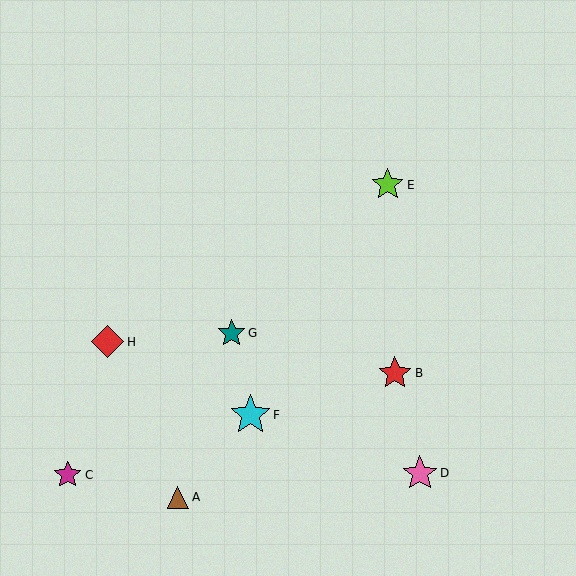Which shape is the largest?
The cyan star (labeled F) is the largest.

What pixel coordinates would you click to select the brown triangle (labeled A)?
Click at (178, 497) to select the brown triangle A.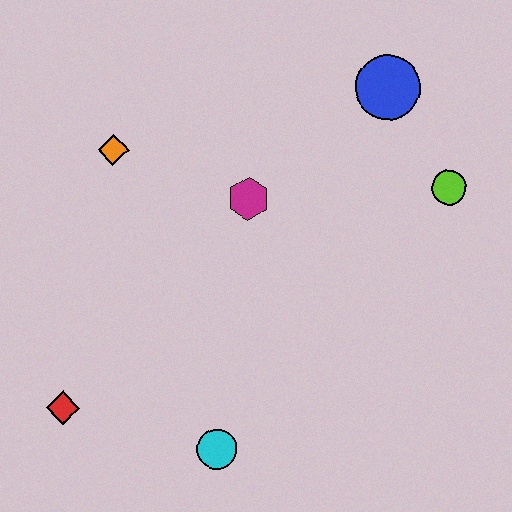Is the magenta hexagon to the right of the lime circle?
No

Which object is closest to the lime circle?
The blue circle is closest to the lime circle.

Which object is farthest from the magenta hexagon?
The red diamond is farthest from the magenta hexagon.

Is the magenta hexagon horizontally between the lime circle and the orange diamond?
Yes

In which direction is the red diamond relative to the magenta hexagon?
The red diamond is below the magenta hexagon.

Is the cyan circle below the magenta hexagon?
Yes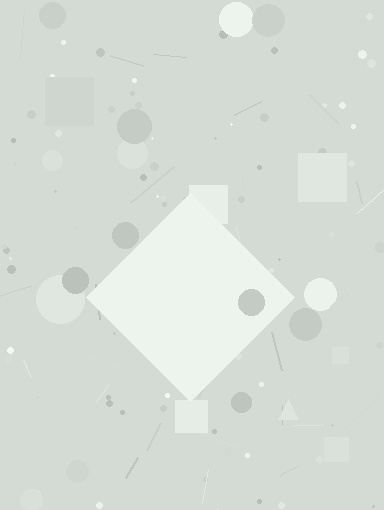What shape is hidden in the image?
A diamond is hidden in the image.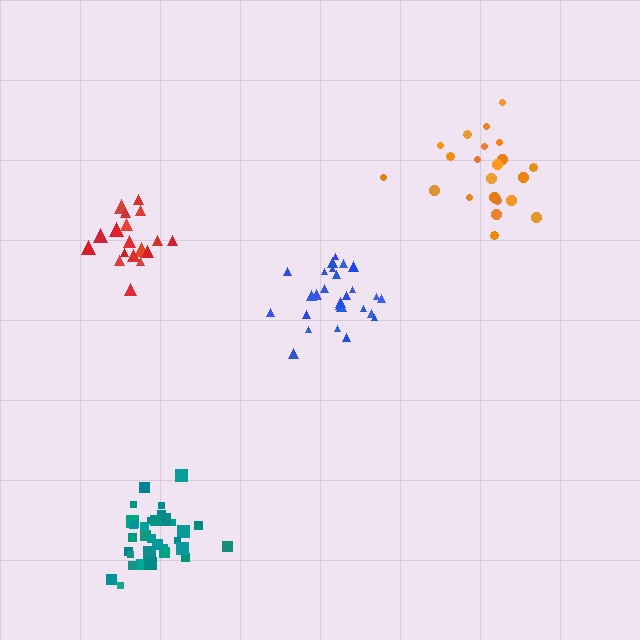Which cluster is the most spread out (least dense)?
Orange.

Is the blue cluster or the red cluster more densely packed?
Blue.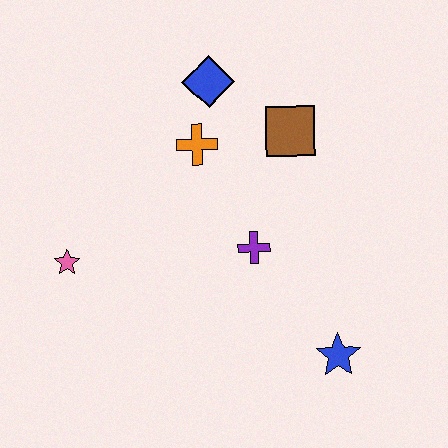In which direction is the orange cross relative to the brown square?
The orange cross is to the left of the brown square.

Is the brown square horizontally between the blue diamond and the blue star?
Yes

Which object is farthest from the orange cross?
The blue star is farthest from the orange cross.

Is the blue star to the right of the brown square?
Yes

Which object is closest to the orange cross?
The blue diamond is closest to the orange cross.